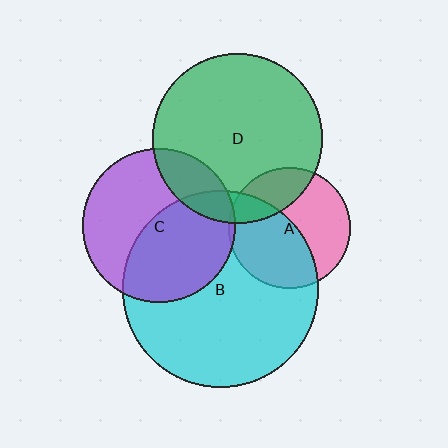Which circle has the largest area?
Circle B (cyan).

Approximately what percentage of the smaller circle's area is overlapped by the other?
Approximately 50%.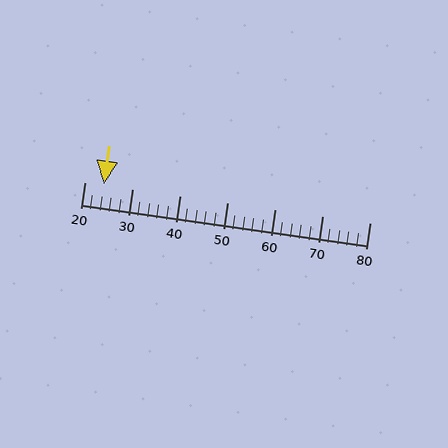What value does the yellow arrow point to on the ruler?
The yellow arrow points to approximately 24.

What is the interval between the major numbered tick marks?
The major tick marks are spaced 10 units apart.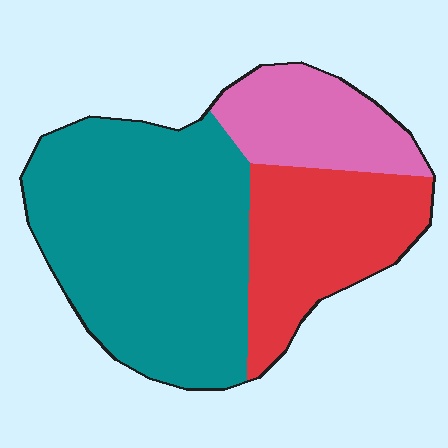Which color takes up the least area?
Pink, at roughly 20%.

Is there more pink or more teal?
Teal.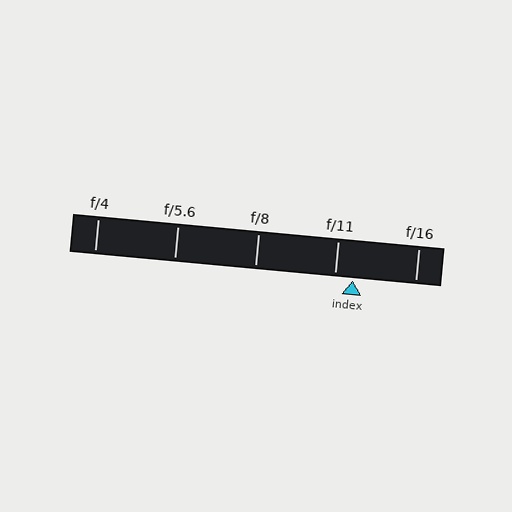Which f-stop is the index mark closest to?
The index mark is closest to f/11.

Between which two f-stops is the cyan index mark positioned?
The index mark is between f/11 and f/16.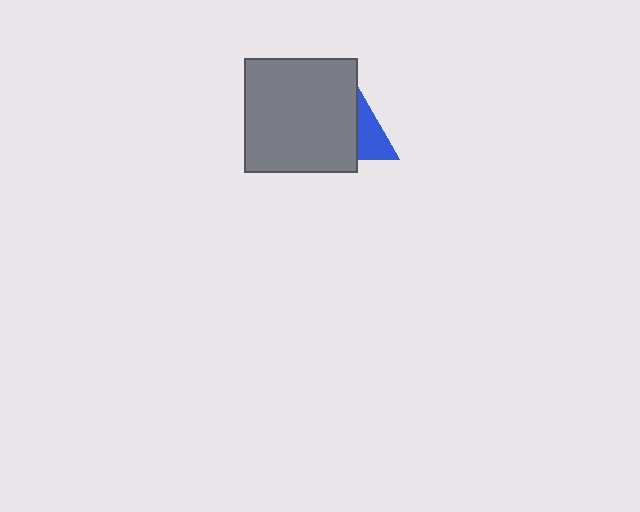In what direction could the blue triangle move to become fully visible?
The blue triangle could move right. That would shift it out from behind the gray square entirely.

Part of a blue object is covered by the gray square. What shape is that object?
It is a triangle.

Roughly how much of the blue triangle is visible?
A small part of it is visible (roughly 40%).